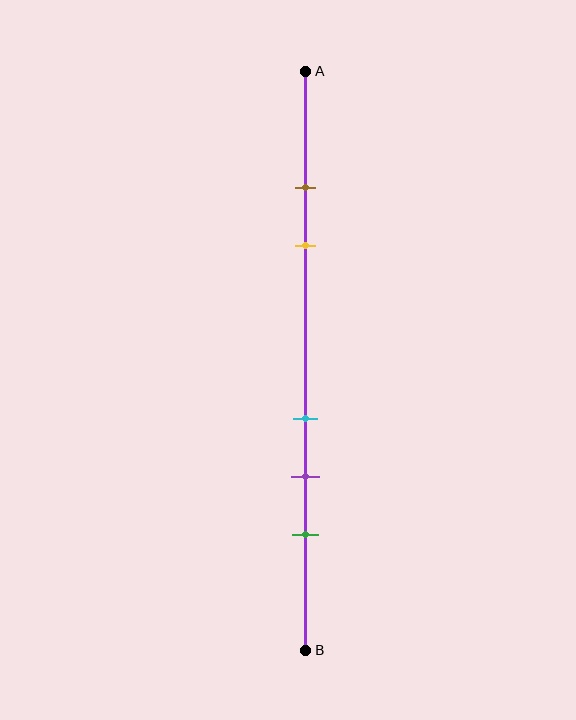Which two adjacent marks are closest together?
The brown and yellow marks are the closest adjacent pair.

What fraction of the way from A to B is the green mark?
The green mark is approximately 80% (0.8) of the way from A to B.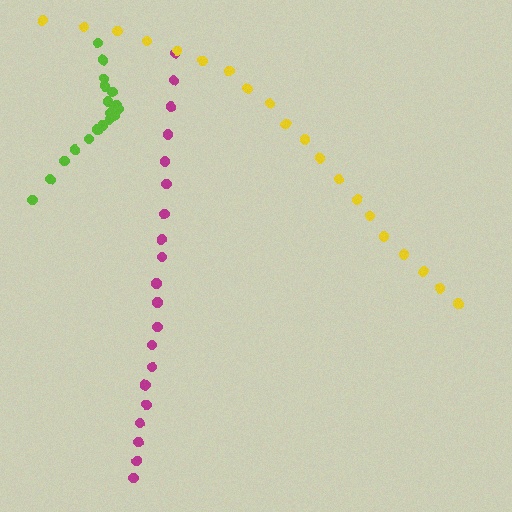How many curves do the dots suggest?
There are 3 distinct paths.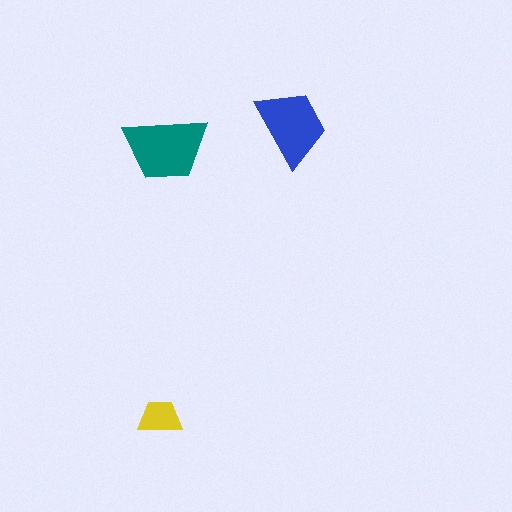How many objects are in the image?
There are 3 objects in the image.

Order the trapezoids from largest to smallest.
the teal one, the blue one, the yellow one.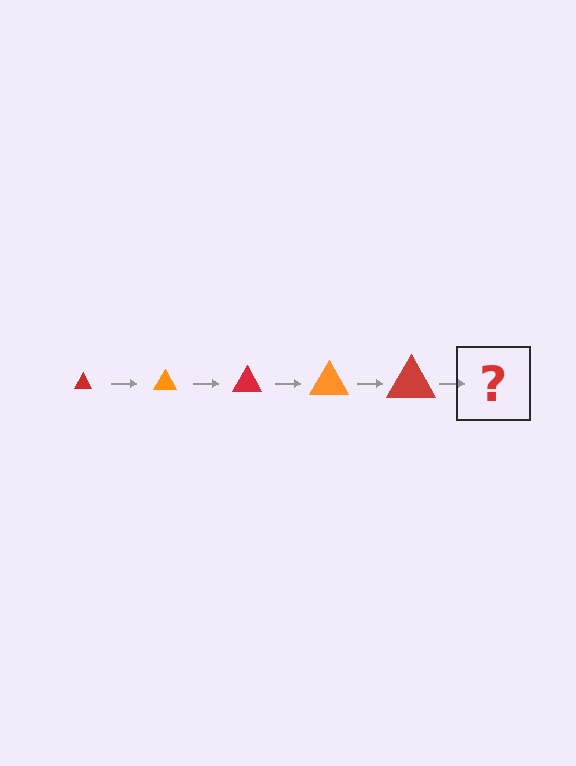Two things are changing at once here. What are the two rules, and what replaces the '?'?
The two rules are that the triangle grows larger each step and the color cycles through red and orange. The '?' should be an orange triangle, larger than the previous one.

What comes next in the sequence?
The next element should be an orange triangle, larger than the previous one.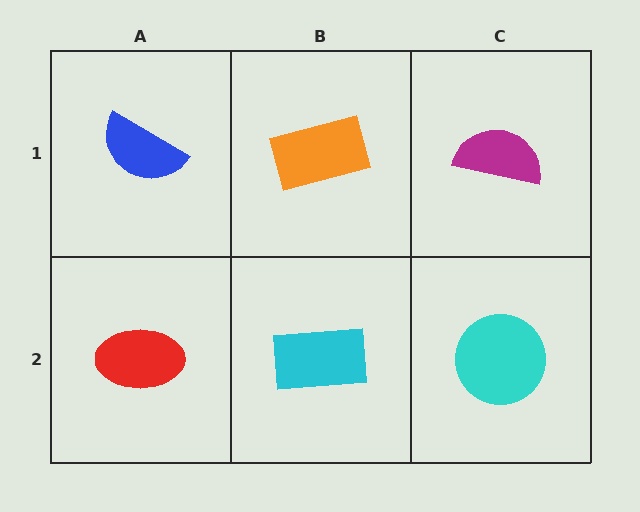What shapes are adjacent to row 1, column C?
A cyan circle (row 2, column C), an orange rectangle (row 1, column B).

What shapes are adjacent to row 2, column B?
An orange rectangle (row 1, column B), a red ellipse (row 2, column A), a cyan circle (row 2, column C).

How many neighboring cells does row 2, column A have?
2.